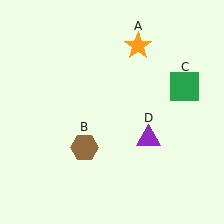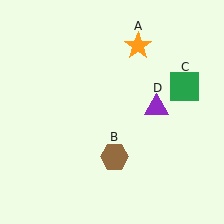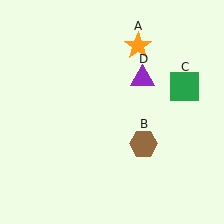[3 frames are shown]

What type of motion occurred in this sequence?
The brown hexagon (object B), purple triangle (object D) rotated counterclockwise around the center of the scene.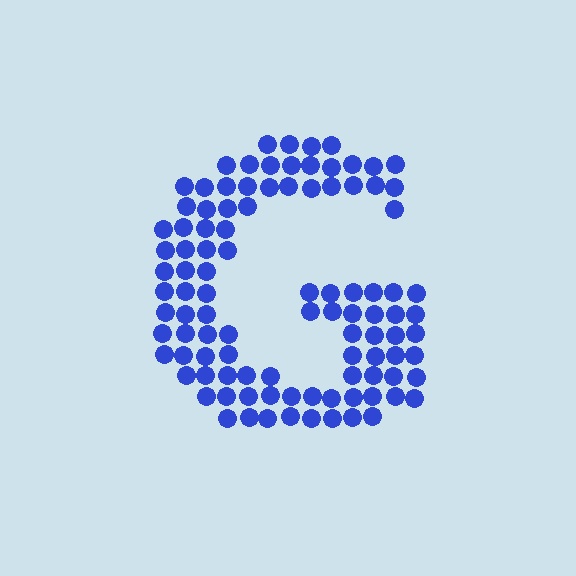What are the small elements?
The small elements are circles.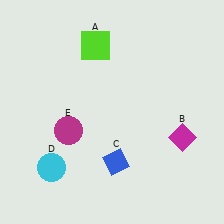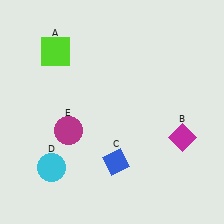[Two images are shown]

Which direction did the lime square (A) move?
The lime square (A) moved left.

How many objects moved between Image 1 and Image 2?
1 object moved between the two images.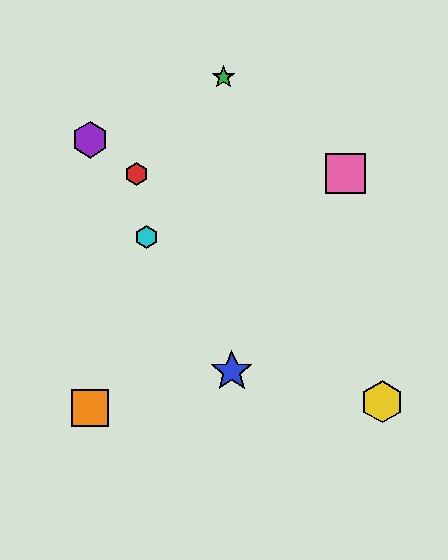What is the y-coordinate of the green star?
The green star is at y≈77.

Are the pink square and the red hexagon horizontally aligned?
Yes, both are at y≈174.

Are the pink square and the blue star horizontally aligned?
No, the pink square is at y≈174 and the blue star is at y≈371.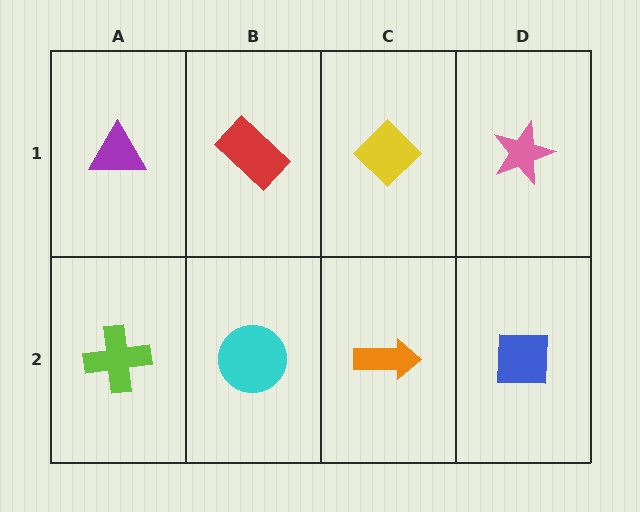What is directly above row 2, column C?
A yellow diamond.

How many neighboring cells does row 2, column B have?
3.